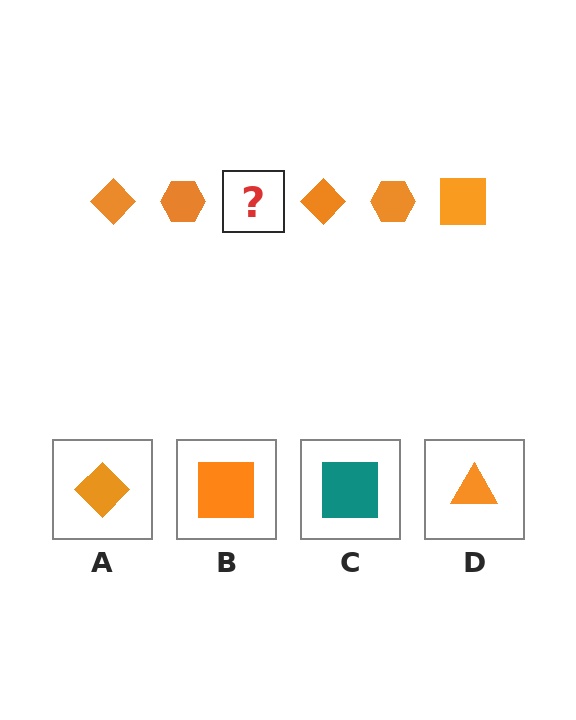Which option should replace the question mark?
Option B.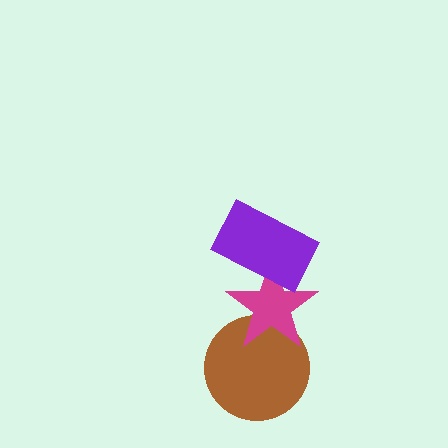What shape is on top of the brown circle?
The magenta star is on top of the brown circle.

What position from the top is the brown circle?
The brown circle is 3rd from the top.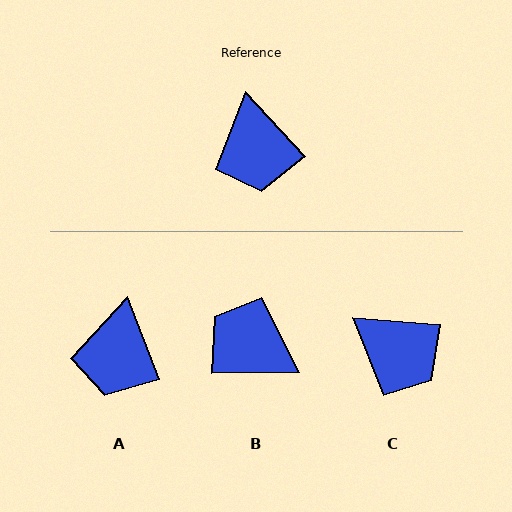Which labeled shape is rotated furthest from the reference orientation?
B, about 132 degrees away.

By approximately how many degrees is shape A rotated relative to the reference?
Approximately 22 degrees clockwise.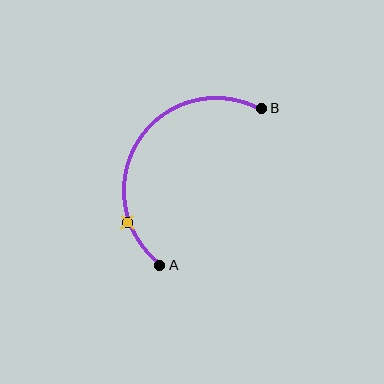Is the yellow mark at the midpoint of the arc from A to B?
No. The yellow mark lies on the arc but is closer to endpoint A. The arc midpoint would be at the point on the curve equidistant along the arc from both A and B.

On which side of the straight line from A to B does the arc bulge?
The arc bulges to the left of the straight line connecting A and B.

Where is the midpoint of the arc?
The arc midpoint is the point on the curve farthest from the straight line joining A and B. It sits to the left of that line.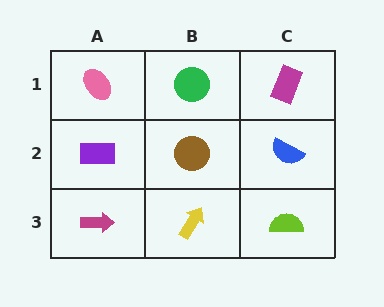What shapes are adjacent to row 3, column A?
A purple rectangle (row 2, column A), a yellow arrow (row 3, column B).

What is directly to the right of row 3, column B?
A lime semicircle.